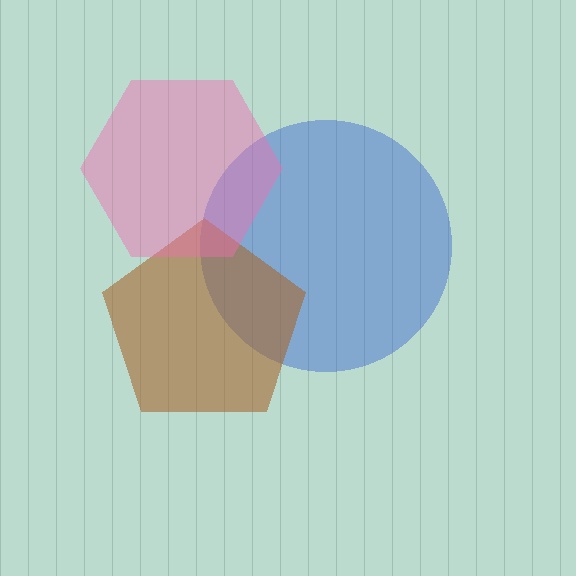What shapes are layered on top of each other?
The layered shapes are: a blue circle, a brown pentagon, a pink hexagon.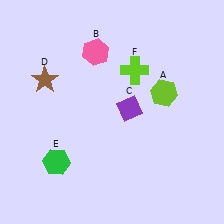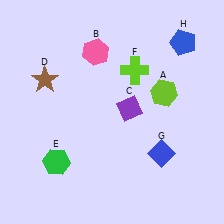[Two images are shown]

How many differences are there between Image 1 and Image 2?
There are 2 differences between the two images.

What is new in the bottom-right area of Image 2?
A blue diamond (G) was added in the bottom-right area of Image 2.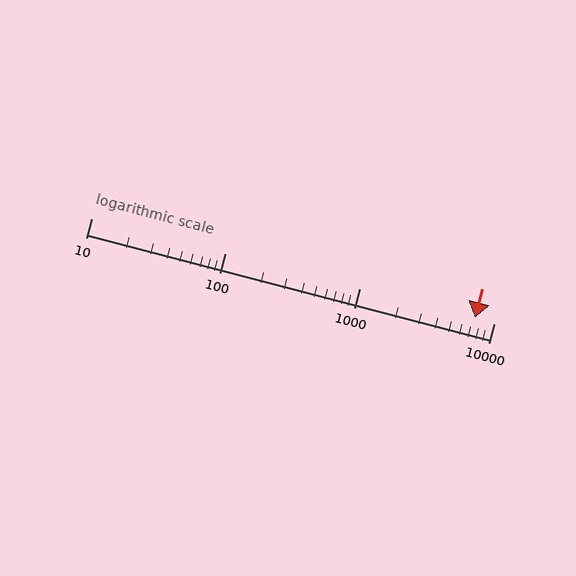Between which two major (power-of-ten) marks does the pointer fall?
The pointer is between 1000 and 10000.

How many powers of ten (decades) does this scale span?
The scale spans 3 decades, from 10 to 10000.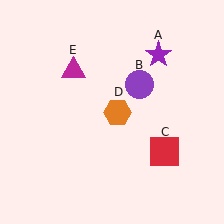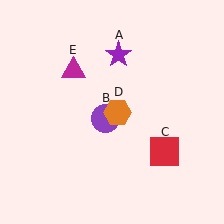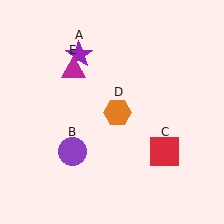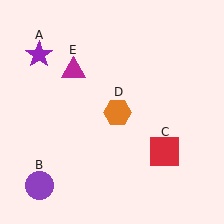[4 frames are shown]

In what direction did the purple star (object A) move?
The purple star (object A) moved left.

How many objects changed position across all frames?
2 objects changed position: purple star (object A), purple circle (object B).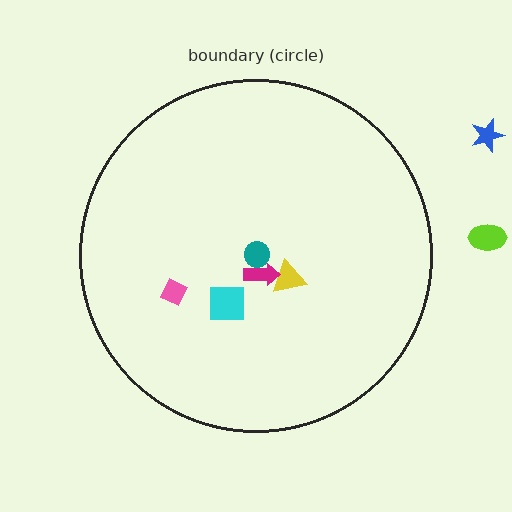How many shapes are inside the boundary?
5 inside, 2 outside.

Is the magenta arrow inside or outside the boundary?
Inside.